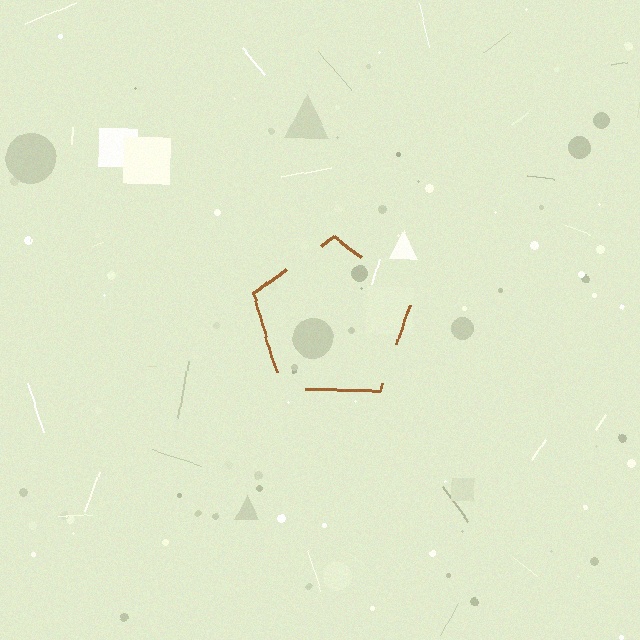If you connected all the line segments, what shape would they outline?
They would outline a pentagon.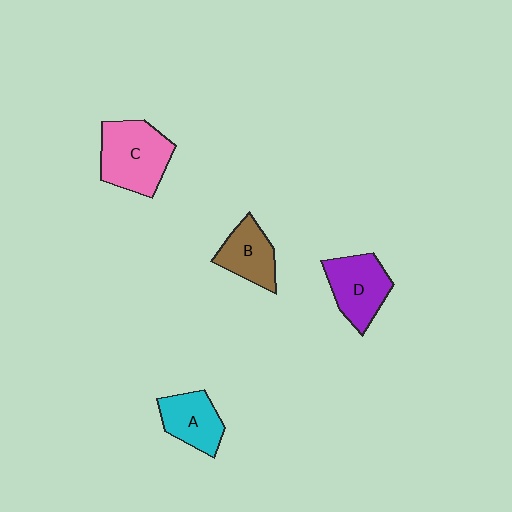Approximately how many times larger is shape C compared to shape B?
Approximately 1.5 times.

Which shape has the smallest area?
Shape B (brown).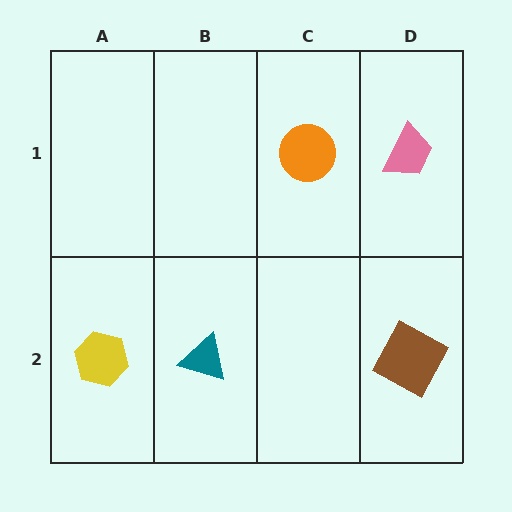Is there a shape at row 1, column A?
No, that cell is empty.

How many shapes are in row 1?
2 shapes.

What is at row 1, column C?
An orange circle.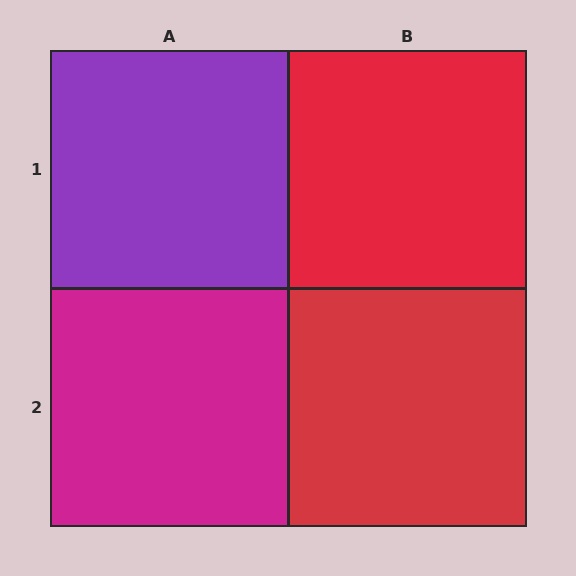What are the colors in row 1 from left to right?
Purple, red.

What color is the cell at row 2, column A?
Magenta.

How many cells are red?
2 cells are red.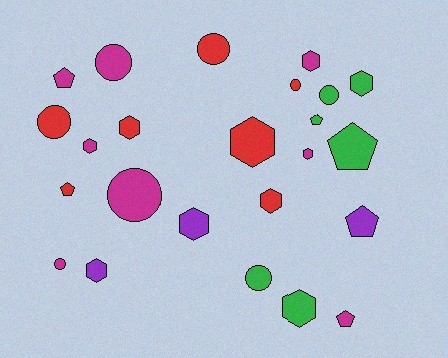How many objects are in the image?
There are 24 objects.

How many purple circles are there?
There are no purple circles.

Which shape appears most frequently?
Hexagon, with 10 objects.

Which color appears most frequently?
Magenta, with 8 objects.